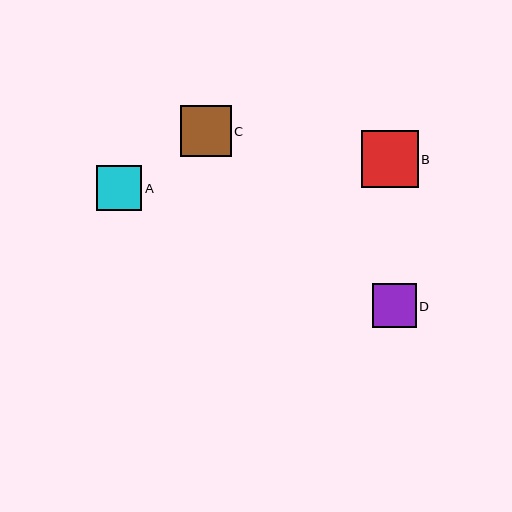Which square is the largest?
Square B is the largest with a size of approximately 57 pixels.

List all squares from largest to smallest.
From largest to smallest: B, C, A, D.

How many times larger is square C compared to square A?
Square C is approximately 1.1 times the size of square A.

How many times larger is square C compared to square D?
Square C is approximately 1.2 times the size of square D.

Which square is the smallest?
Square D is the smallest with a size of approximately 44 pixels.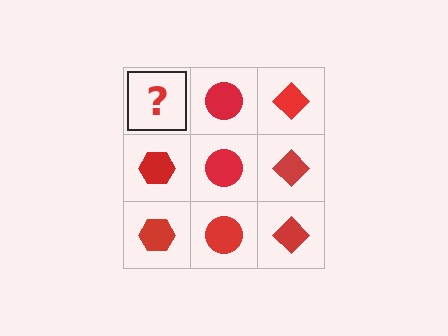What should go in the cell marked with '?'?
The missing cell should contain a red hexagon.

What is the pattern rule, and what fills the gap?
The rule is that each column has a consistent shape. The gap should be filled with a red hexagon.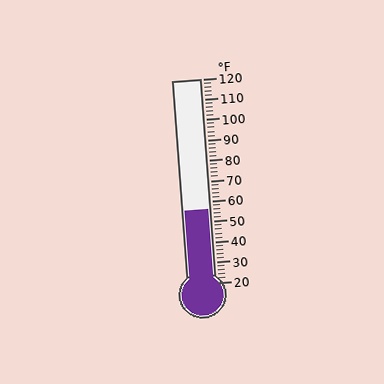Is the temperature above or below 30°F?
The temperature is above 30°F.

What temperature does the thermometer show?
The thermometer shows approximately 56°F.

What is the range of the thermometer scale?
The thermometer scale ranges from 20°F to 120°F.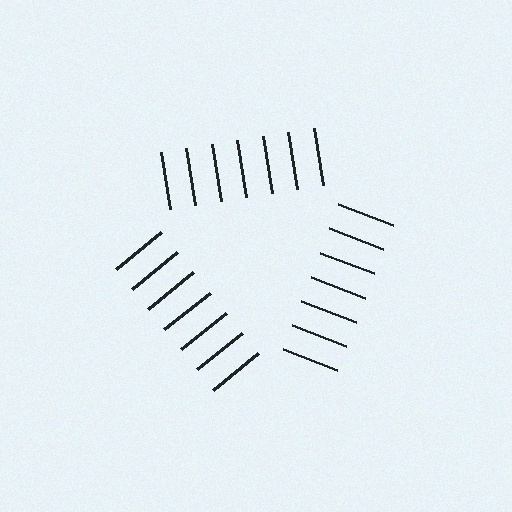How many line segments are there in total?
21 — 7 along each of the 3 edges.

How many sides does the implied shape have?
3 sides — the line-ends trace a triangle.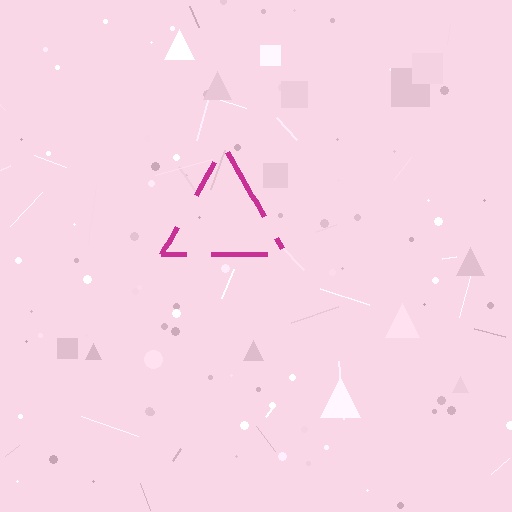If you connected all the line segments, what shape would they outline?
They would outline a triangle.